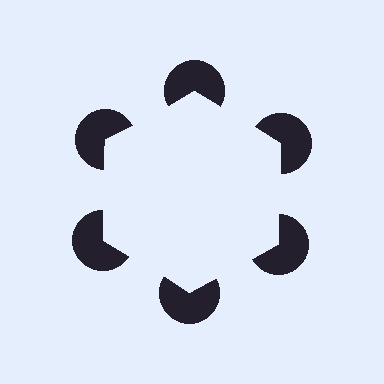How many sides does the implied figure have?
6 sides.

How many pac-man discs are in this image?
There are 6 — one at each vertex of the illusory hexagon.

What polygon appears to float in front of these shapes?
An illusory hexagon — its edges are inferred from the aligned wedge cuts in the pac-man discs, not physically drawn.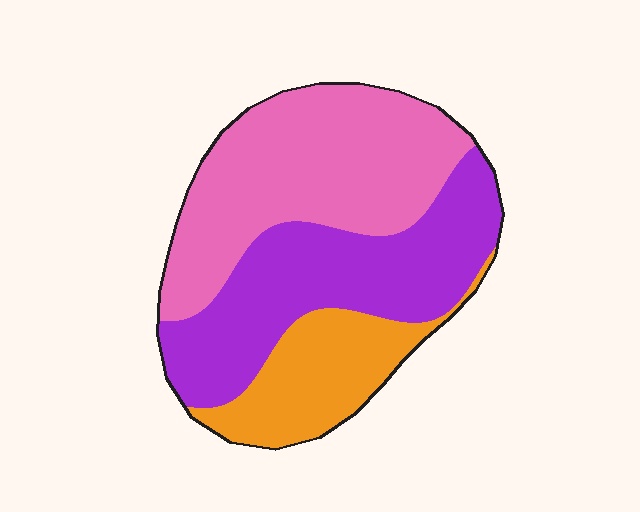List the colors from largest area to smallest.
From largest to smallest: pink, purple, orange.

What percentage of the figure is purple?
Purple takes up between a quarter and a half of the figure.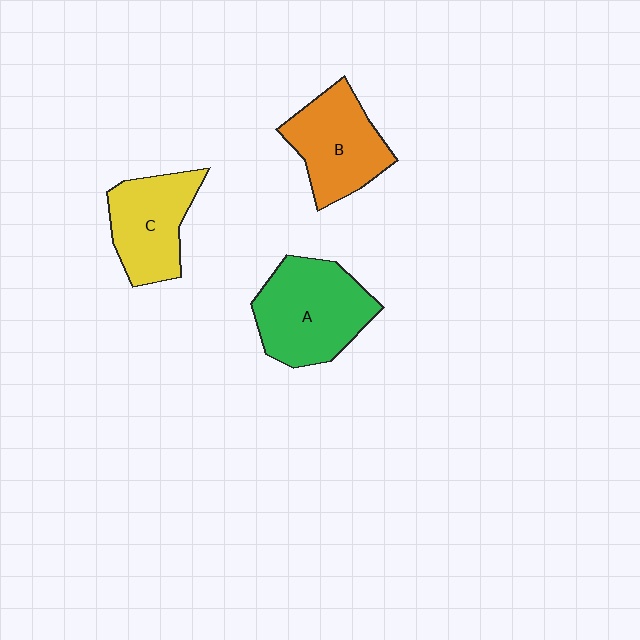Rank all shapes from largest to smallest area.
From largest to smallest: A (green), B (orange), C (yellow).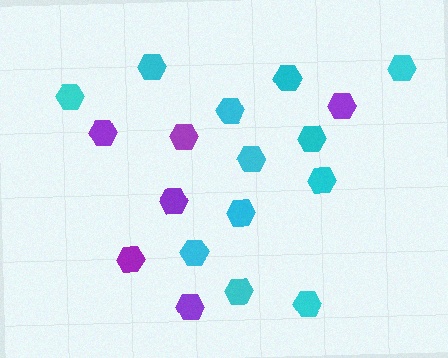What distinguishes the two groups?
There are 2 groups: one group of cyan hexagons (12) and one group of purple hexagons (6).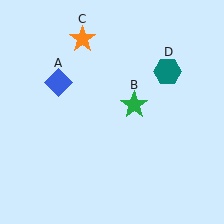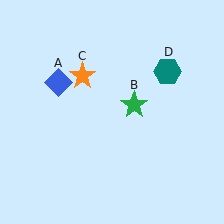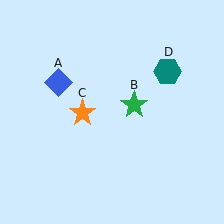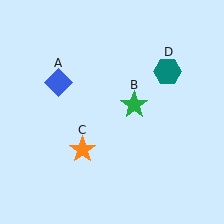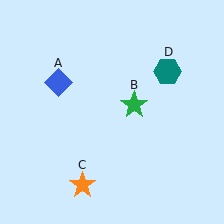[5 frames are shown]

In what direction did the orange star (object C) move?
The orange star (object C) moved down.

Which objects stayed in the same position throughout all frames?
Blue diamond (object A) and green star (object B) and teal hexagon (object D) remained stationary.